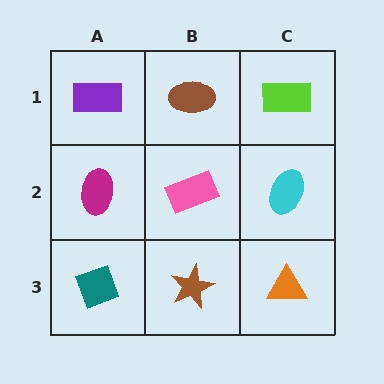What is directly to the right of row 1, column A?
A brown ellipse.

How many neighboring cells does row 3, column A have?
2.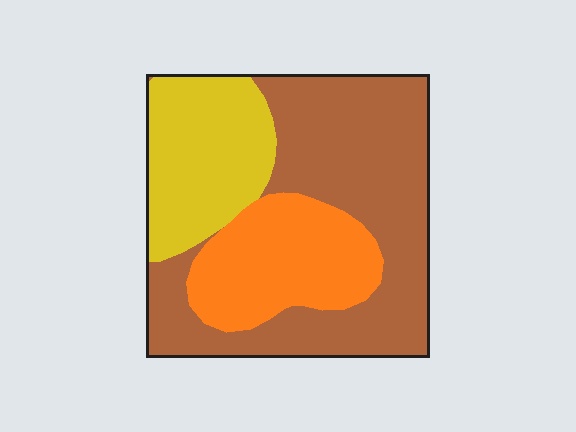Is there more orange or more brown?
Brown.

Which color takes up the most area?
Brown, at roughly 50%.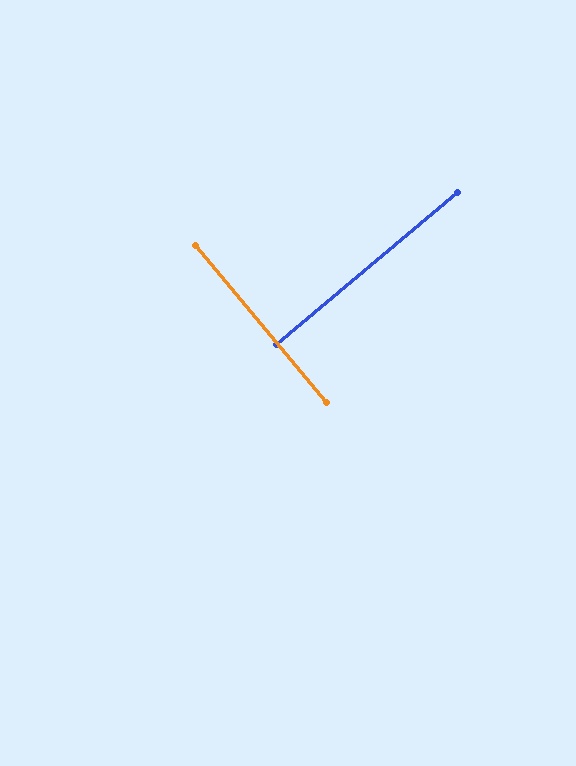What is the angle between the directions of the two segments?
Approximately 90 degrees.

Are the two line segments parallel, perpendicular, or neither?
Perpendicular — they meet at approximately 90°.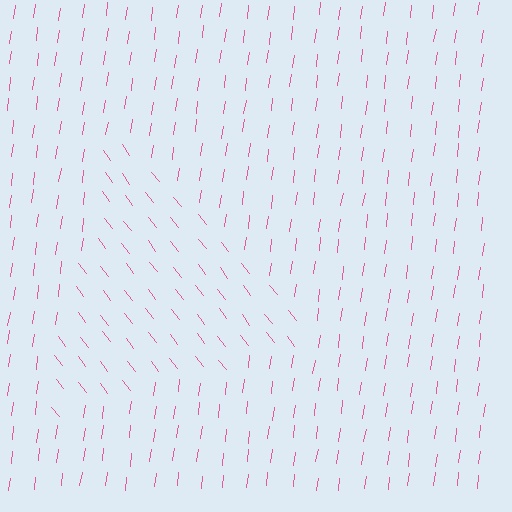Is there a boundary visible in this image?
Yes, there is a texture boundary formed by a change in line orientation.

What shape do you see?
I see a triangle.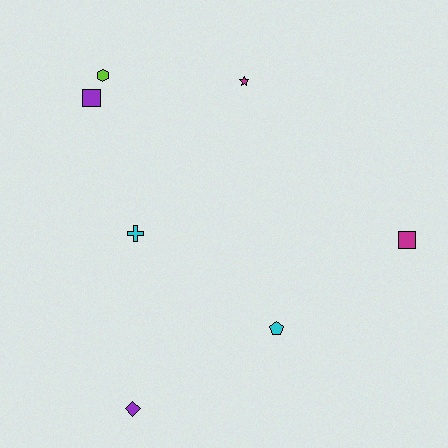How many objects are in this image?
There are 7 objects.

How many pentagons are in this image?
There is 1 pentagon.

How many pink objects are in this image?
There are no pink objects.